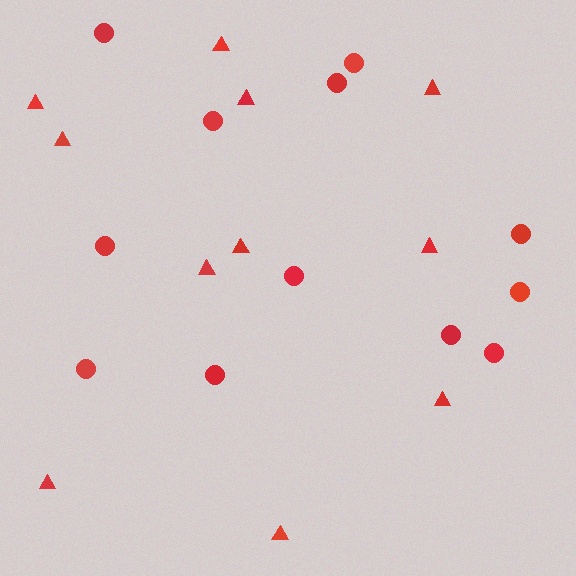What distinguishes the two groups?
There are 2 groups: one group of triangles (11) and one group of circles (12).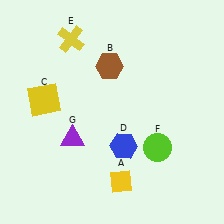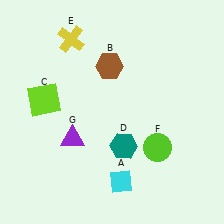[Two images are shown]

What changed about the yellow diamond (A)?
In Image 1, A is yellow. In Image 2, it changed to cyan.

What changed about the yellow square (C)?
In Image 1, C is yellow. In Image 2, it changed to lime.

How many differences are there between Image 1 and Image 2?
There are 3 differences between the two images.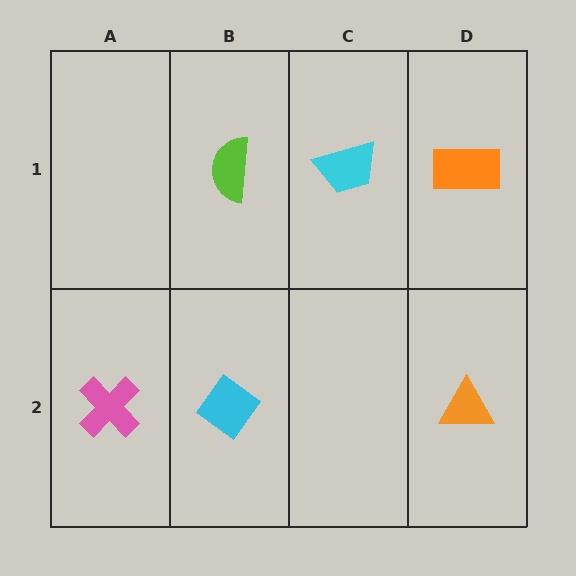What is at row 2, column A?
A pink cross.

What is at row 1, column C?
A cyan trapezoid.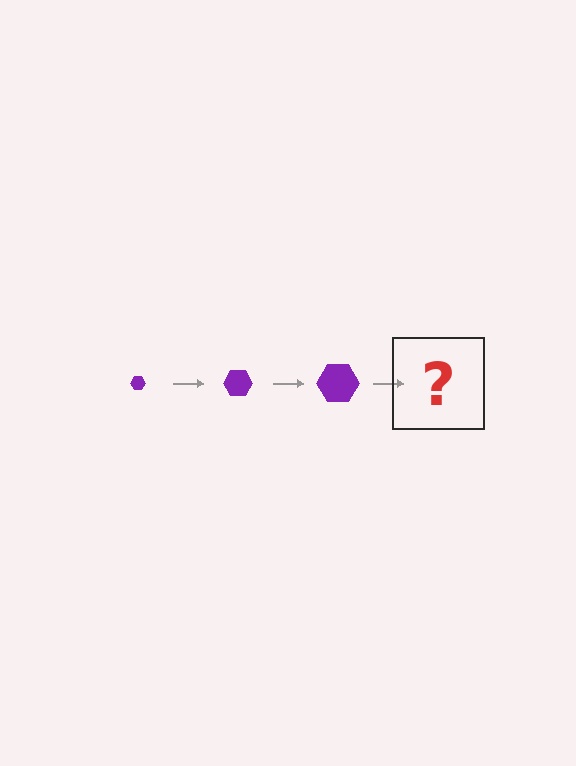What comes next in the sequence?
The next element should be a purple hexagon, larger than the previous one.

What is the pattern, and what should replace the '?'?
The pattern is that the hexagon gets progressively larger each step. The '?' should be a purple hexagon, larger than the previous one.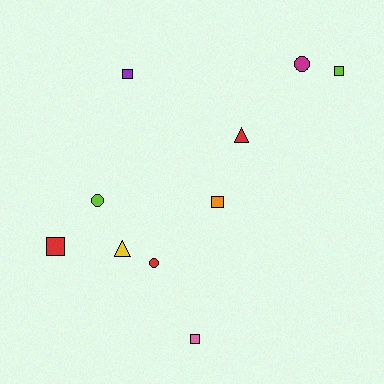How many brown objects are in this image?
There are no brown objects.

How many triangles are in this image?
There are 2 triangles.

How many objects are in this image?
There are 10 objects.